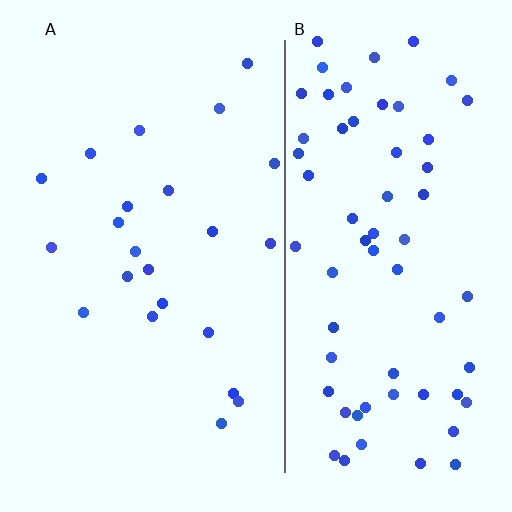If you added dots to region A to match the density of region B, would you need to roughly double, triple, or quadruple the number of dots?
Approximately triple.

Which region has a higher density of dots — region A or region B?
B (the right).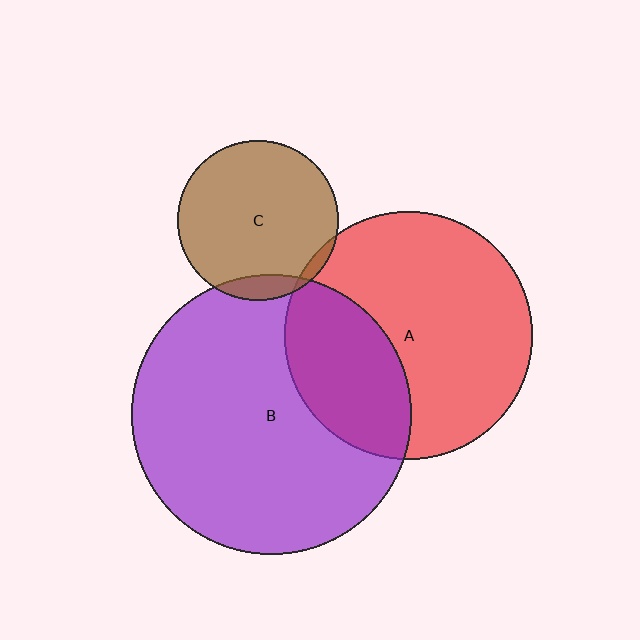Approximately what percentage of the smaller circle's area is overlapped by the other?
Approximately 30%.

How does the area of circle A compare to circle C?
Approximately 2.4 times.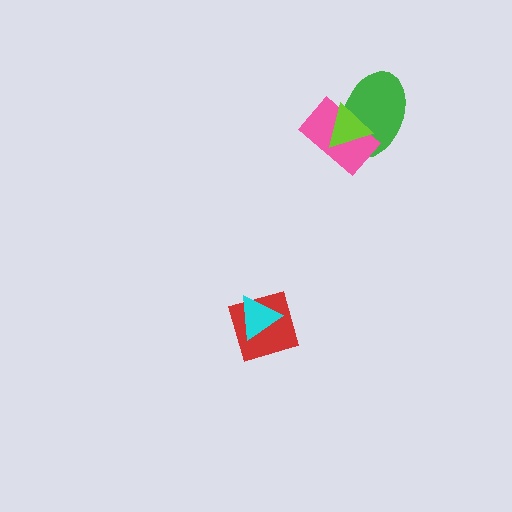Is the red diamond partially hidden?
Yes, it is partially covered by another shape.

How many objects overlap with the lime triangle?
2 objects overlap with the lime triangle.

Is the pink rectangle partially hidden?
Yes, it is partially covered by another shape.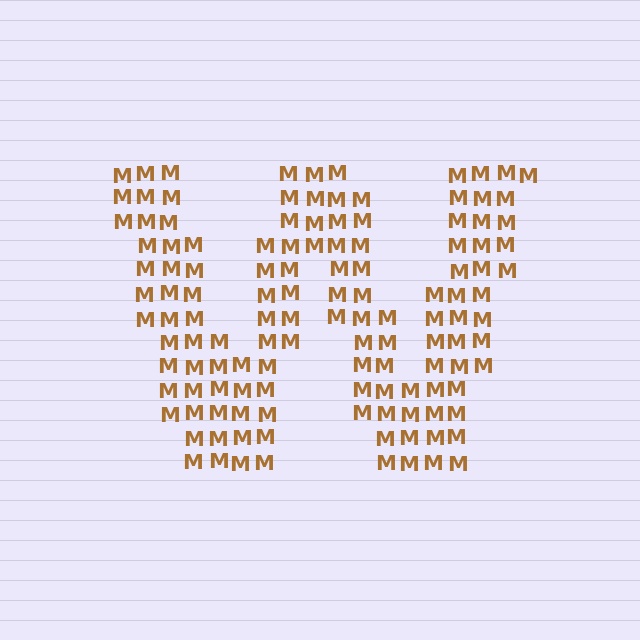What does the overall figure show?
The overall figure shows the letter W.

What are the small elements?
The small elements are letter M's.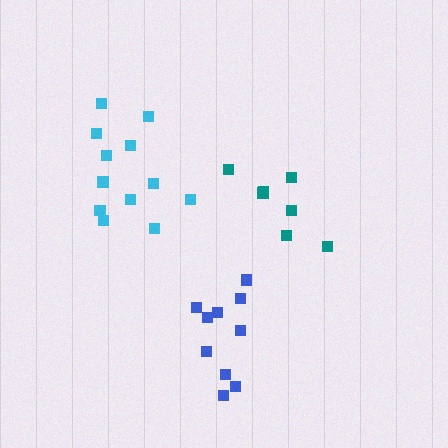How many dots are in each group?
Group 1: 7 dots, Group 2: 10 dots, Group 3: 12 dots (29 total).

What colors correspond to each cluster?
The clusters are colored: teal, blue, cyan.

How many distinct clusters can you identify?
There are 3 distinct clusters.